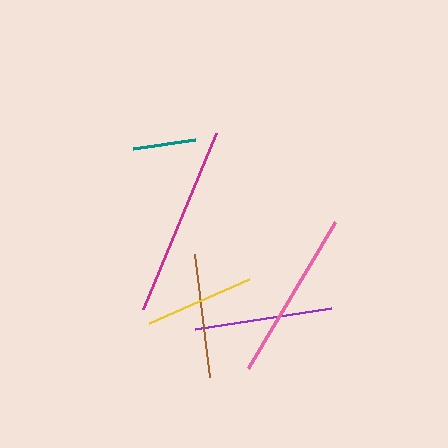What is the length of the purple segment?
The purple segment is approximately 138 pixels long.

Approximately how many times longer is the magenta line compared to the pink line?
The magenta line is approximately 1.1 times the length of the pink line.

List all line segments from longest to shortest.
From longest to shortest: magenta, pink, purple, brown, yellow, teal.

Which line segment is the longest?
The magenta line is the longest at approximately 190 pixels.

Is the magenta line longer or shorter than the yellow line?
The magenta line is longer than the yellow line.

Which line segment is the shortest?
The teal line is the shortest at approximately 62 pixels.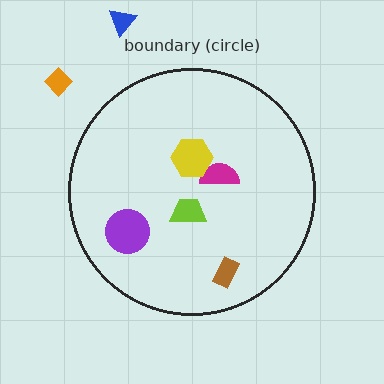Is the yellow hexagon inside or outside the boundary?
Inside.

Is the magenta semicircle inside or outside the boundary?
Inside.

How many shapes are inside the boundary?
5 inside, 2 outside.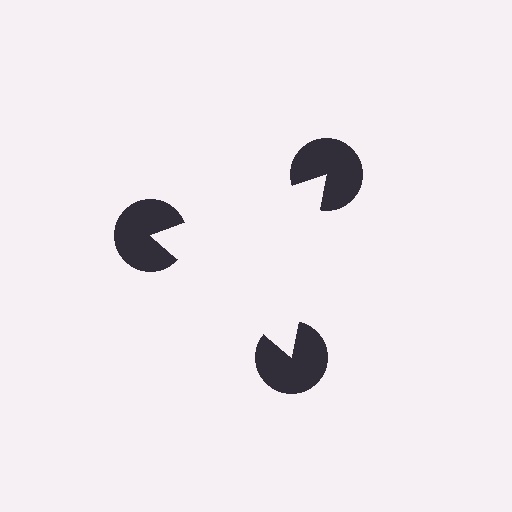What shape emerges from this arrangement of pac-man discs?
An illusory triangle — its edges are inferred from the aligned wedge cuts in the pac-man discs, not physically drawn.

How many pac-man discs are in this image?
There are 3 — one at each vertex of the illusory triangle.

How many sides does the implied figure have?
3 sides.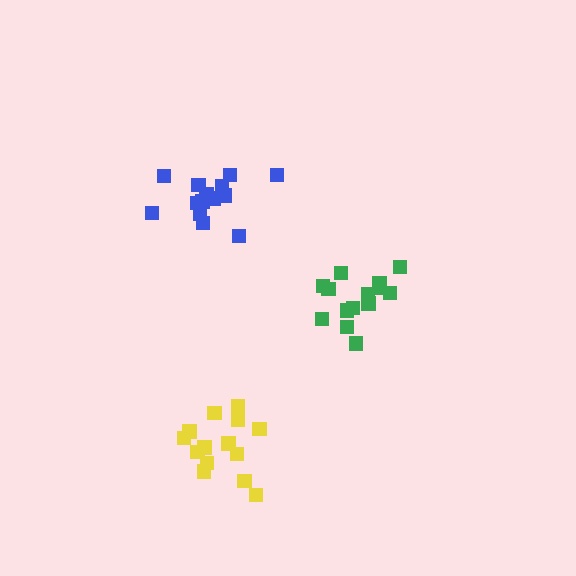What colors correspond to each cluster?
The clusters are colored: blue, green, yellow.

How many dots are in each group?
Group 1: 15 dots, Group 2: 14 dots, Group 3: 14 dots (43 total).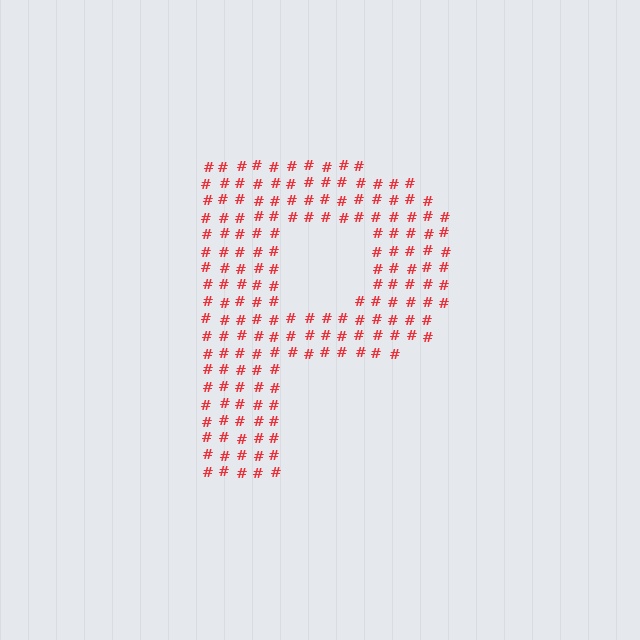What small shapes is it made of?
It is made of small hash symbols.